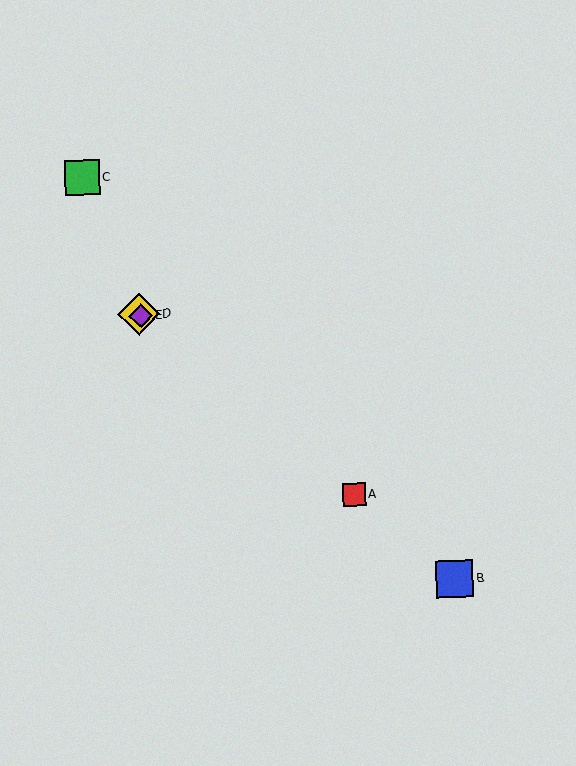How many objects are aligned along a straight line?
4 objects (A, B, D, E) are aligned along a straight line.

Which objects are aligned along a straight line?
Objects A, B, D, E are aligned along a straight line.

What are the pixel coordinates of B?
Object B is at (455, 579).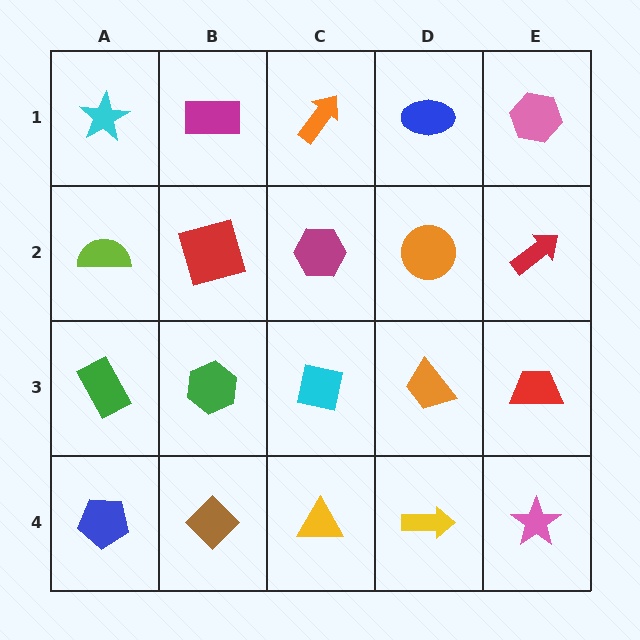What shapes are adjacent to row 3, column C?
A magenta hexagon (row 2, column C), a yellow triangle (row 4, column C), a green hexagon (row 3, column B), an orange trapezoid (row 3, column D).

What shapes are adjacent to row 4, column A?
A green rectangle (row 3, column A), a brown diamond (row 4, column B).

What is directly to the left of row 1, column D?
An orange arrow.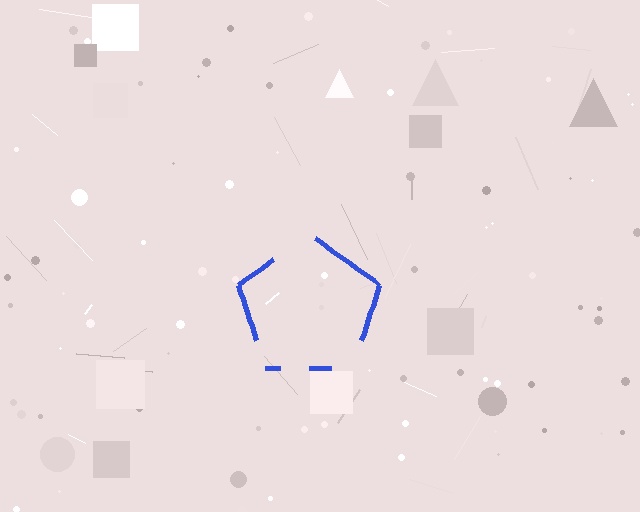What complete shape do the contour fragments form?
The contour fragments form a pentagon.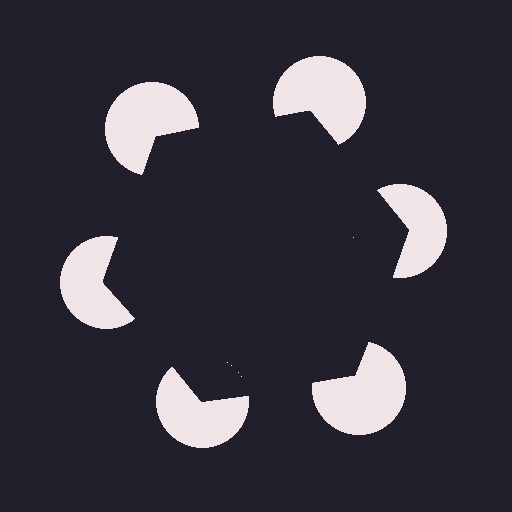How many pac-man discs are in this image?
There are 6 — one at each vertex of the illusory hexagon.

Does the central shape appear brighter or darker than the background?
It typically appears slightly darker than the background, even though no actual brightness change is drawn.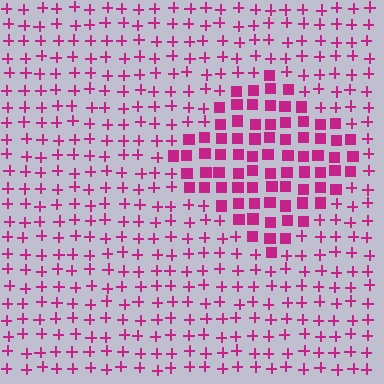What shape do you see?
I see a diamond.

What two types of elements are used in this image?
The image uses squares inside the diamond region and plus signs outside it.